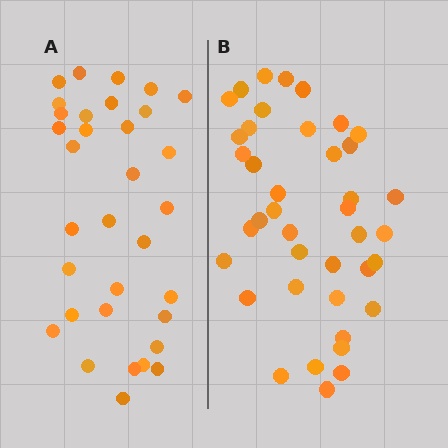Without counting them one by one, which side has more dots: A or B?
Region B (the right region) has more dots.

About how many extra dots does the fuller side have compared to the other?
Region B has roughly 8 or so more dots than region A.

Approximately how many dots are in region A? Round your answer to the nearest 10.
About 30 dots. (The exact count is 33, which rounds to 30.)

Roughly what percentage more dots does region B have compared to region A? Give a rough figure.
About 20% more.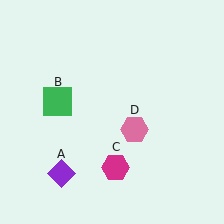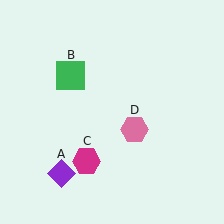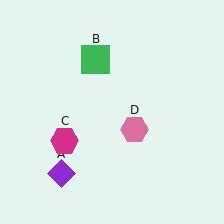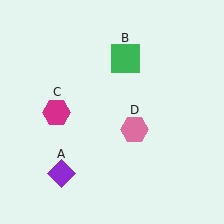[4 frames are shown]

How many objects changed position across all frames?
2 objects changed position: green square (object B), magenta hexagon (object C).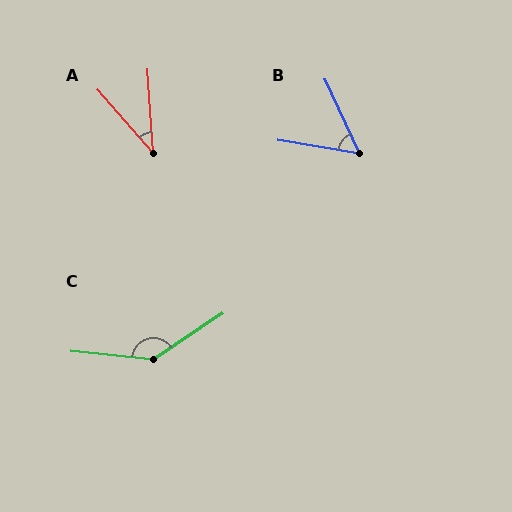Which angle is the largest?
C, at approximately 140 degrees.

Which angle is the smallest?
A, at approximately 38 degrees.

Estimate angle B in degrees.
Approximately 56 degrees.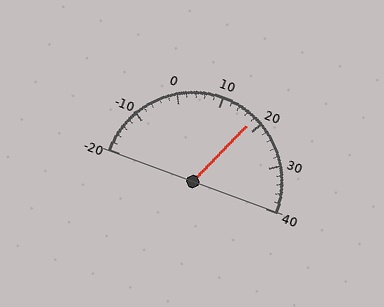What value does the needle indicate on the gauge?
The needle indicates approximately 18.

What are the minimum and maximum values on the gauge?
The gauge ranges from -20 to 40.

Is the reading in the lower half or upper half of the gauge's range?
The reading is in the upper half of the range (-20 to 40).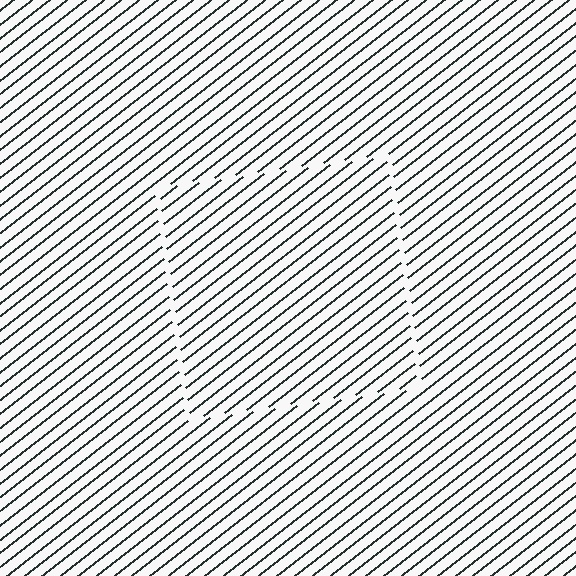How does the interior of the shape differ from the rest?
The interior of the shape contains the same grating, shifted by half a period — the contour is defined by the phase discontinuity where line-ends from the inner and outer gratings abut.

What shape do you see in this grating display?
An illusory square. The interior of the shape contains the same grating, shifted by half a period — the contour is defined by the phase discontinuity where line-ends from the inner and outer gratings abut.